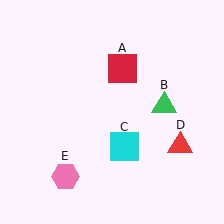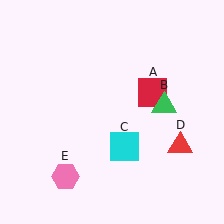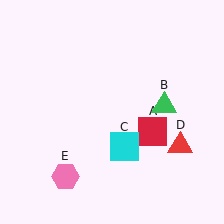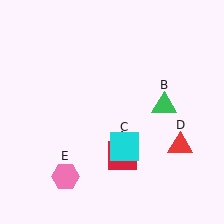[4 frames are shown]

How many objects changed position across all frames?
1 object changed position: red square (object A).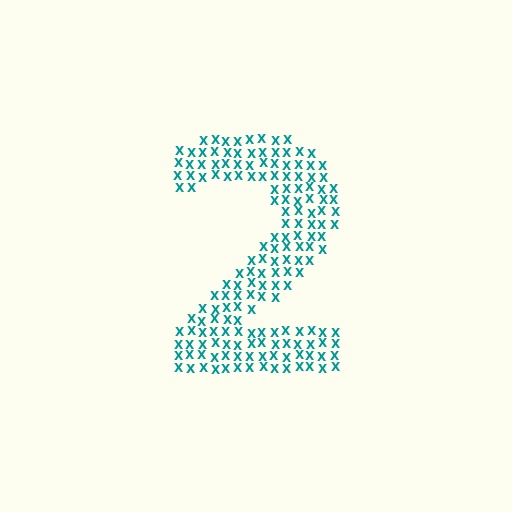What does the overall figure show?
The overall figure shows the digit 2.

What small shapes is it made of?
It is made of small letter X's.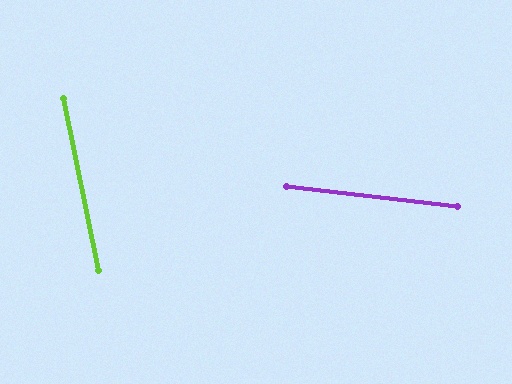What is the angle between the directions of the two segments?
Approximately 72 degrees.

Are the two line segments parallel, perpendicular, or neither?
Neither parallel nor perpendicular — they differ by about 72°.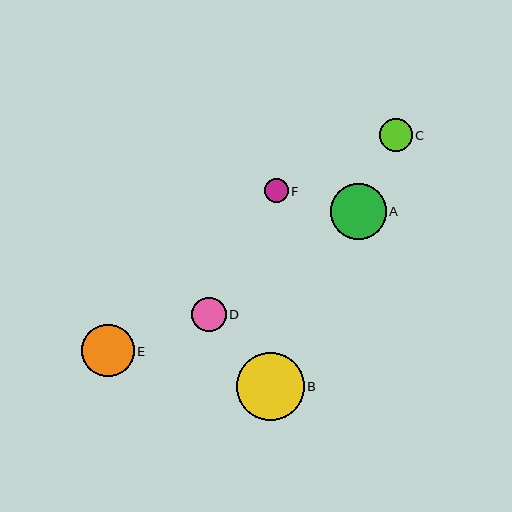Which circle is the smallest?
Circle F is the smallest with a size of approximately 24 pixels.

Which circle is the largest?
Circle B is the largest with a size of approximately 68 pixels.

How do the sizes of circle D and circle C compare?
Circle D and circle C are approximately the same size.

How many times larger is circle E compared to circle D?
Circle E is approximately 1.5 times the size of circle D.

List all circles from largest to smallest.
From largest to smallest: B, A, E, D, C, F.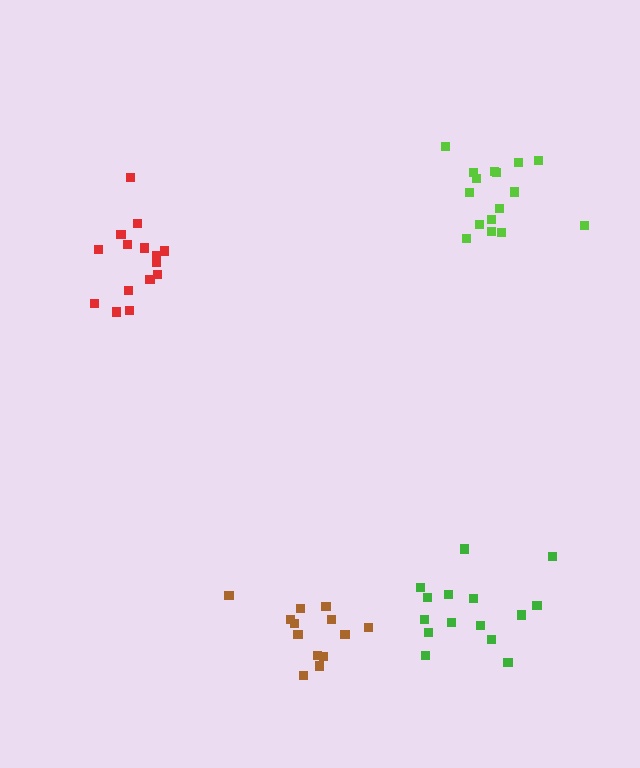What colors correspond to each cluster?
The clusters are colored: lime, brown, green, red.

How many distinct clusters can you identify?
There are 4 distinct clusters.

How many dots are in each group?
Group 1: 16 dots, Group 2: 13 dots, Group 3: 15 dots, Group 4: 15 dots (59 total).